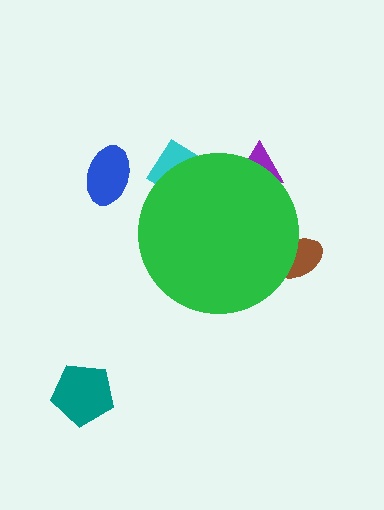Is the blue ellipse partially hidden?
No, the blue ellipse is fully visible.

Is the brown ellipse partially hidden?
Yes, the brown ellipse is partially hidden behind the green circle.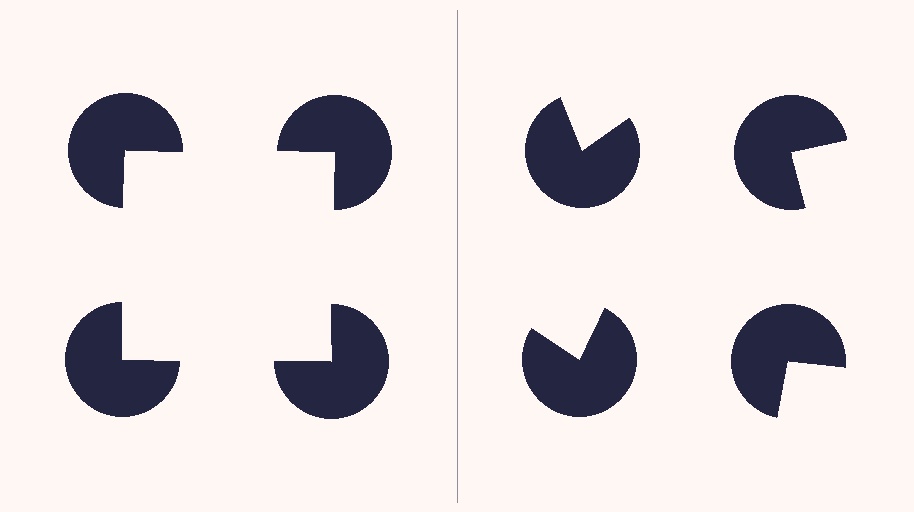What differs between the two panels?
The pac-man discs are positioned identically on both sides; only the wedge orientations differ. On the left they align to a square; on the right they are misaligned.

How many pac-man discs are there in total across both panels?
8 — 4 on each side.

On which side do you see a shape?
An illusory square appears on the left side. On the right side the wedge cuts are rotated, so no coherent shape forms.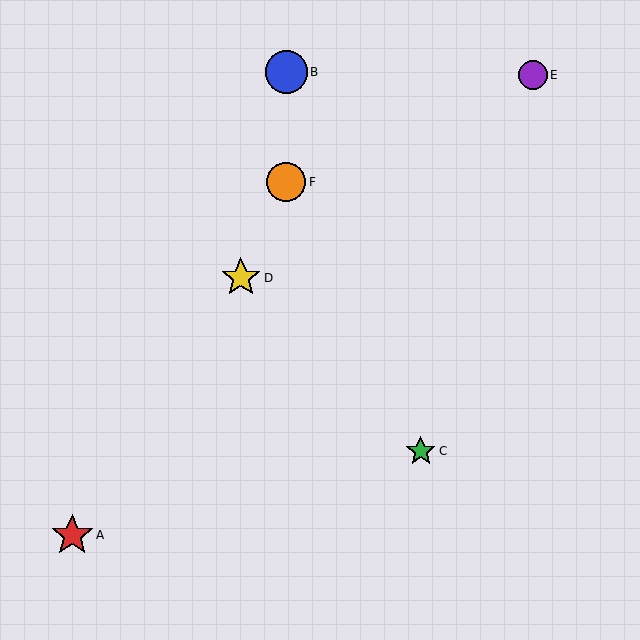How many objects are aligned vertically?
2 objects (B, F) are aligned vertically.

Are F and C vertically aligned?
No, F is at x≈286 and C is at x≈421.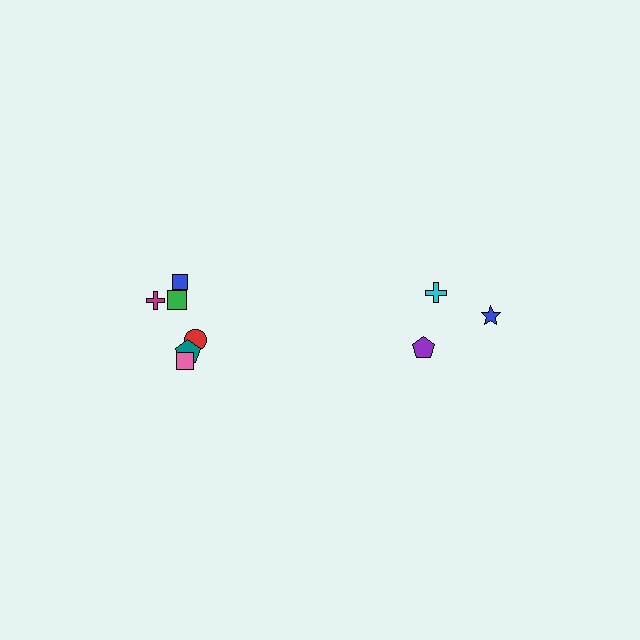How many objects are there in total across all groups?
There are 9 objects.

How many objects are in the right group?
There are 3 objects.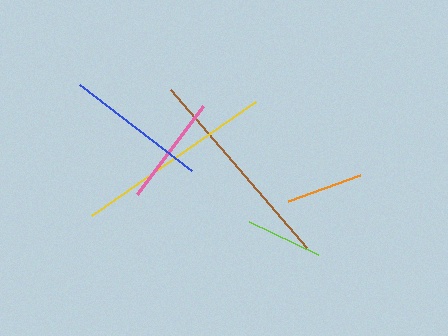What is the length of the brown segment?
The brown segment is approximately 209 pixels long.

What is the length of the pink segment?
The pink segment is approximately 110 pixels long.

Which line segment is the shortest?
The lime line is the shortest at approximately 76 pixels.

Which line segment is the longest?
The brown line is the longest at approximately 209 pixels.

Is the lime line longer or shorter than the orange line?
The orange line is longer than the lime line.